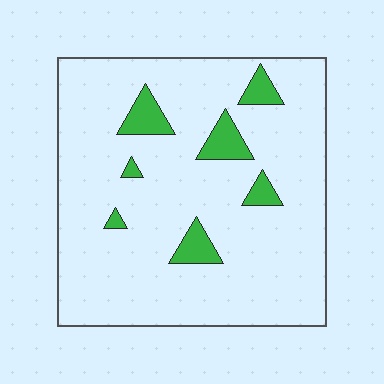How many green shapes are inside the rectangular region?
7.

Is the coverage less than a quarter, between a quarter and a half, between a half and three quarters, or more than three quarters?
Less than a quarter.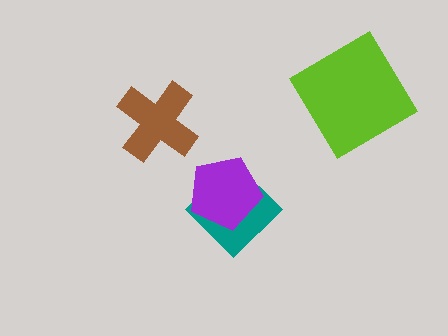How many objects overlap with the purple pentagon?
1 object overlaps with the purple pentagon.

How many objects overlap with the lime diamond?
0 objects overlap with the lime diamond.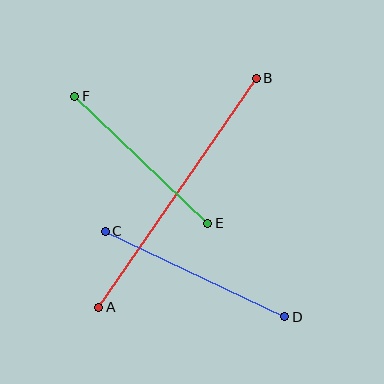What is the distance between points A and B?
The distance is approximately 278 pixels.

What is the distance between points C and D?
The distance is approximately 198 pixels.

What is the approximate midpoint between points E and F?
The midpoint is at approximately (141, 160) pixels.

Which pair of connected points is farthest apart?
Points A and B are farthest apart.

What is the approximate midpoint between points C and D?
The midpoint is at approximately (195, 274) pixels.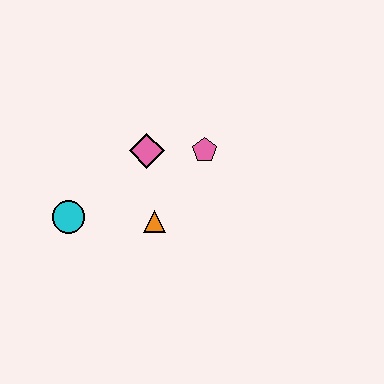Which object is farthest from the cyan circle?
The pink pentagon is farthest from the cyan circle.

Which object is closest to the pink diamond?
The pink pentagon is closest to the pink diamond.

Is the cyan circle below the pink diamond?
Yes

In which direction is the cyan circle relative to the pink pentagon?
The cyan circle is to the left of the pink pentagon.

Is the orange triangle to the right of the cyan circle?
Yes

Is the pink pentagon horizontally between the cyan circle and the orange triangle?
No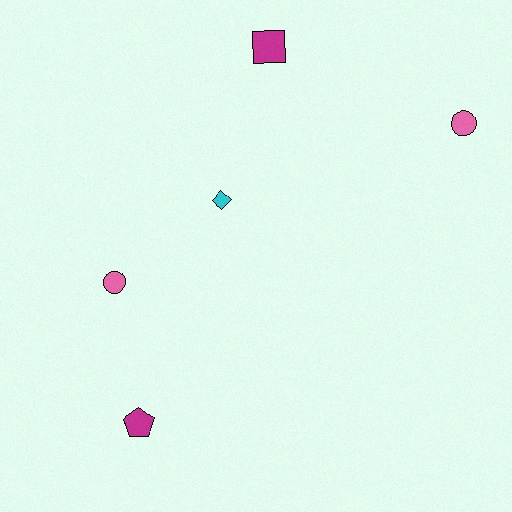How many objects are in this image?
There are 5 objects.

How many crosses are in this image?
There are no crosses.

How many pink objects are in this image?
There are 2 pink objects.